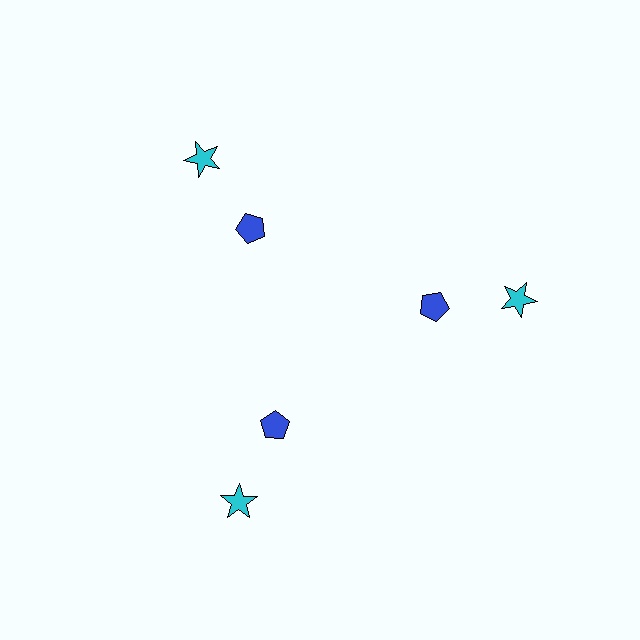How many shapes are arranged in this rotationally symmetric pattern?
There are 6 shapes, arranged in 3 groups of 2.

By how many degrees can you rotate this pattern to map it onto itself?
The pattern maps onto itself every 120 degrees of rotation.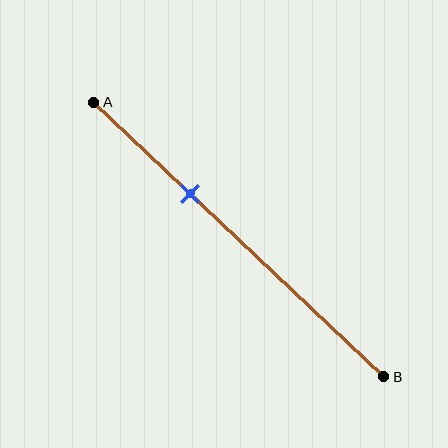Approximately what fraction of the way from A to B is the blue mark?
The blue mark is approximately 35% of the way from A to B.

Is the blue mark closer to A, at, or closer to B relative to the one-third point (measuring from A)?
The blue mark is approximately at the one-third point of segment AB.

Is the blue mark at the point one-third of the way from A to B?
Yes, the mark is approximately at the one-third point.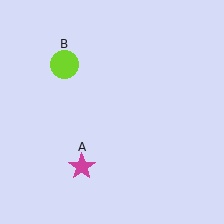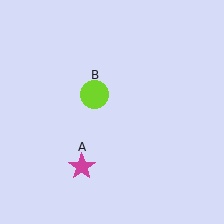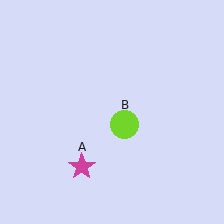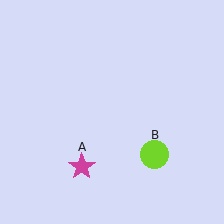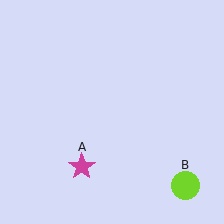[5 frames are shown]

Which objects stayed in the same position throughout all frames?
Magenta star (object A) remained stationary.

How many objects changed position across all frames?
1 object changed position: lime circle (object B).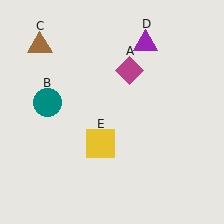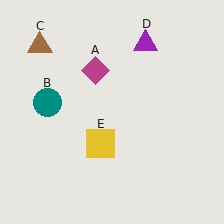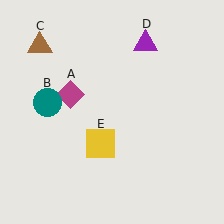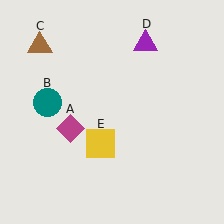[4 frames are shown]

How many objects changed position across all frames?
1 object changed position: magenta diamond (object A).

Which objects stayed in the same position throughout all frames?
Teal circle (object B) and brown triangle (object C) and purple triangle (object D) and yellow square (object E) remained stationary.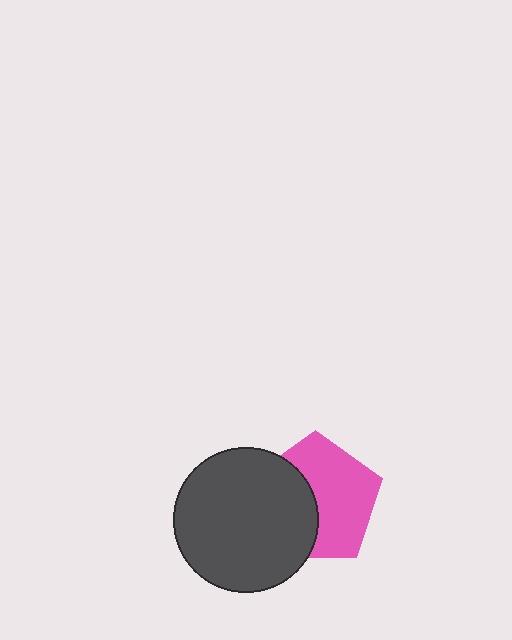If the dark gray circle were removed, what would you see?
You would see the complete pink pentagon.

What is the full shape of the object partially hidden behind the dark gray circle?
The partially hidden object is a pink pentagon.